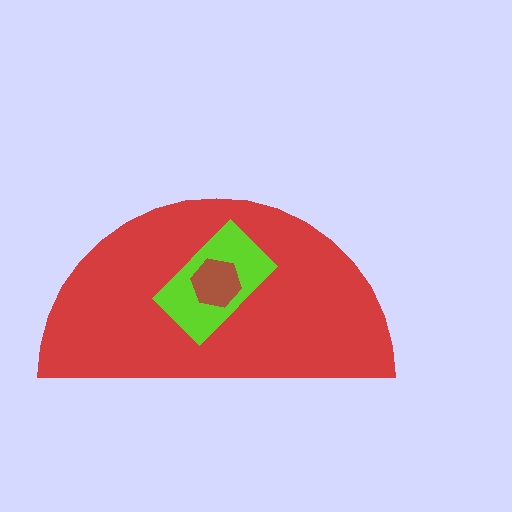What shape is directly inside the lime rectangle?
The brown hexagon.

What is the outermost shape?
The red semicircle.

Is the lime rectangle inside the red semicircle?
Yes.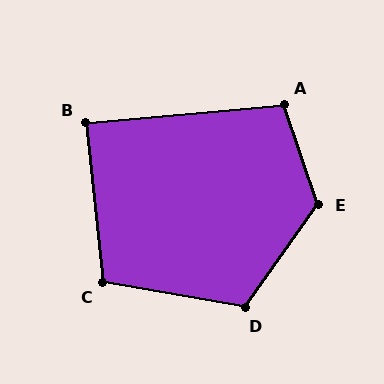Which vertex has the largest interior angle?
E, at approximately 126 degrees.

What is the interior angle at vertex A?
Approximately 104 degrees (obtuse).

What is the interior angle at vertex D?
Approximately 115 degrees (obtuse).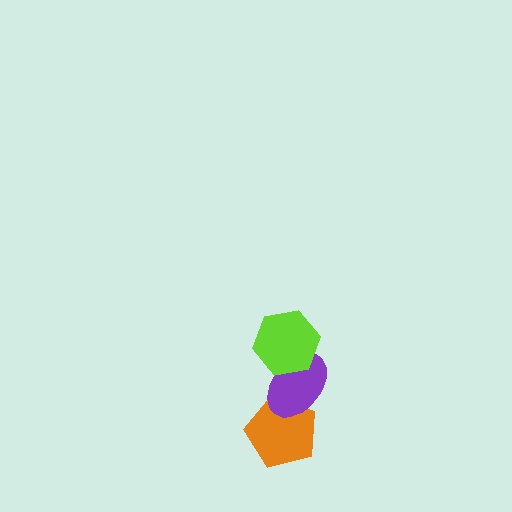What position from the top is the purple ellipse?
The purple ellipse is 2nd from the top.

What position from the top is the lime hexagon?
The lime hexagon is 1st from the top.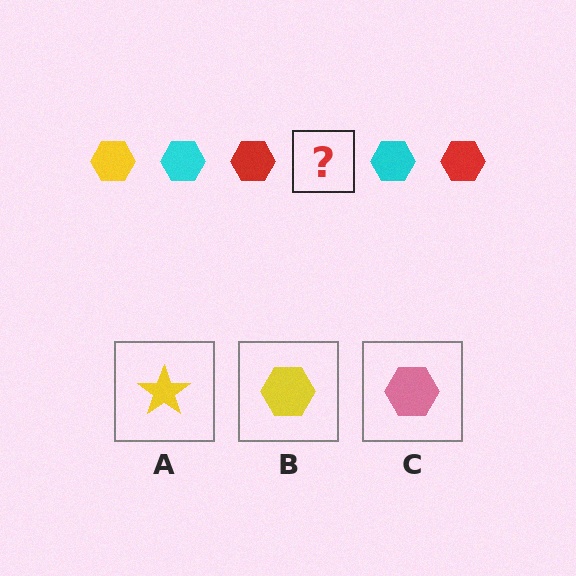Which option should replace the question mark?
Option B.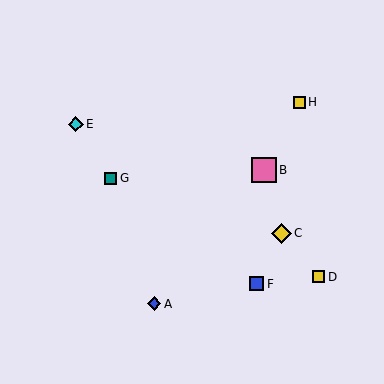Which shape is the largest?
The pink square (labeled B) is the largest.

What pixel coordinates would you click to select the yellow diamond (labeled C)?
Click at (281, 233) to select the yellow diamond C.